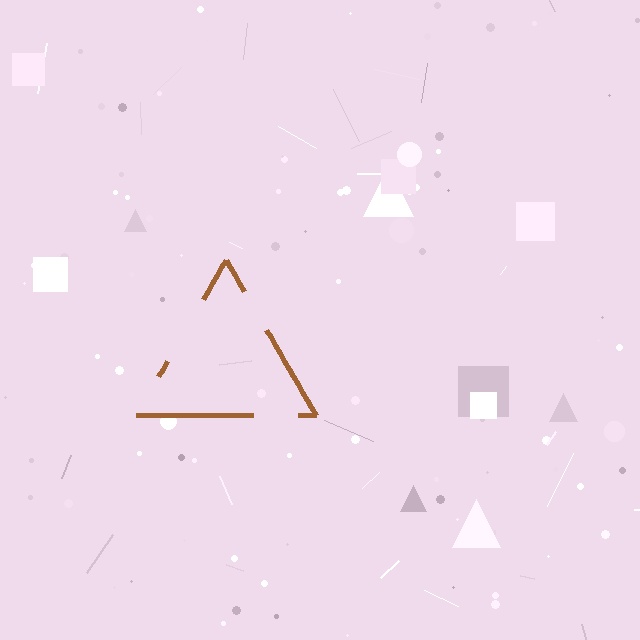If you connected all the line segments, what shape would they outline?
They would outline a triangle.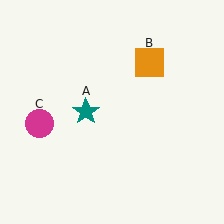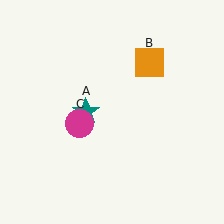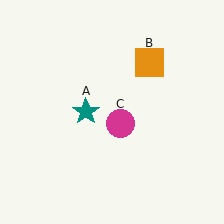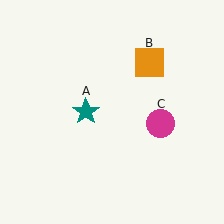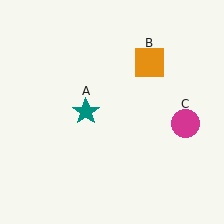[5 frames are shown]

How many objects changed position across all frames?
1 object changed position: magenta circle (object C).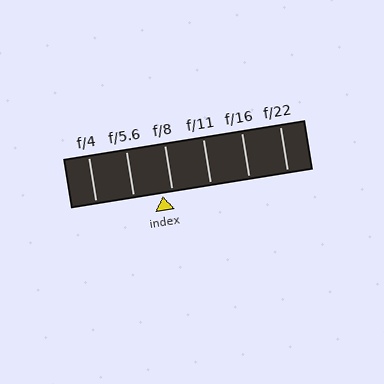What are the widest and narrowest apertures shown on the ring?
The widest aperture shown is f/4 and the narrowest is f/22.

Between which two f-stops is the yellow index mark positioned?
The index mark is between f/5.6 and f/8.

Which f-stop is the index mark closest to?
The index mark is closest to f/8.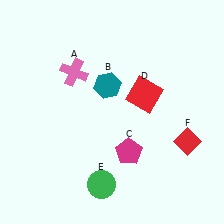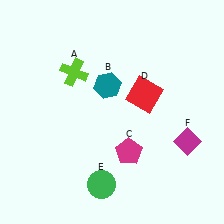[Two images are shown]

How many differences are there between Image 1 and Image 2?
There are 2 differences between the two images.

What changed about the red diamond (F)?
In Image 1, F is red. In Image 2, it changed to magenta.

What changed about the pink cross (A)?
In Image 1, A is pink. In Image 2, it changed to lime.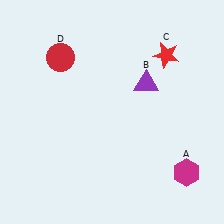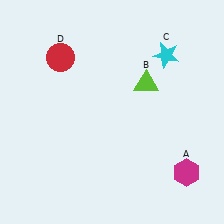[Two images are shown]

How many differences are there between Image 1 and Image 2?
There are 2 differences between the two images.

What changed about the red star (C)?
In Image 1, C is red. In Image 2, it changed to cyan.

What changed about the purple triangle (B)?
In Image 1, B is purple. In Image 2, it changed to lime.